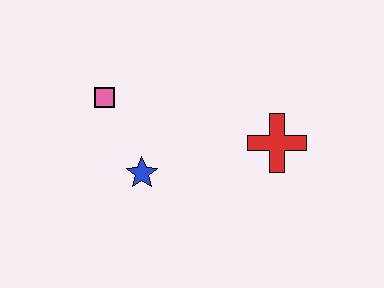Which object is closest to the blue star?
The pink square is closest to the blue star.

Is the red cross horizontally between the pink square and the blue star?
No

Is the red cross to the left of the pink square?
No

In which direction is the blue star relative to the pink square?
The blue star is below the pink square.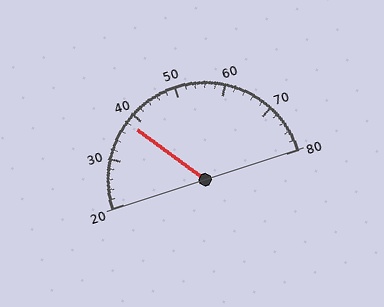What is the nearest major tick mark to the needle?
The nearest major tick mark is 40.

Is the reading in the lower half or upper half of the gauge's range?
The reading is in the lower half of the range (20 to 80).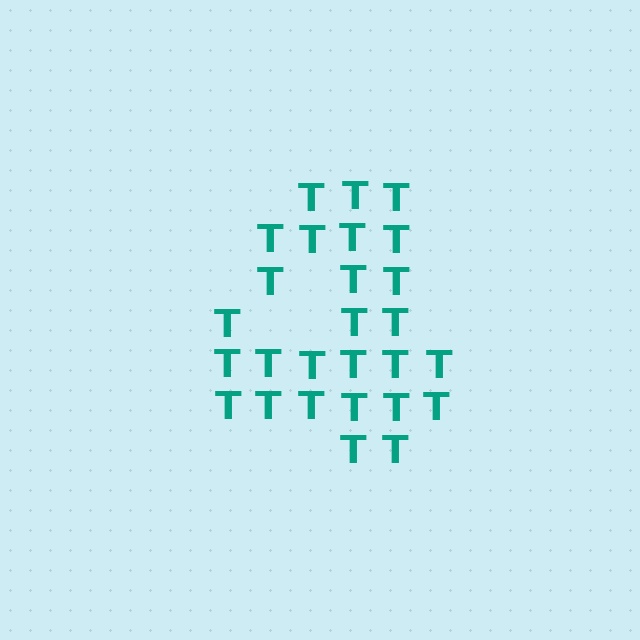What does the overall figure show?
The overall figure shows the digit 4.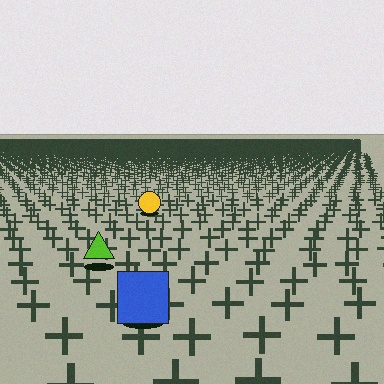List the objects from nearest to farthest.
From nearest to farthest: the blue square, the lime triangle, the yellow circle.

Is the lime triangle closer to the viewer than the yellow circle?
Yes. The lime triangle is closer — you can tell from the texture gradient: the ground texture is coarser near it.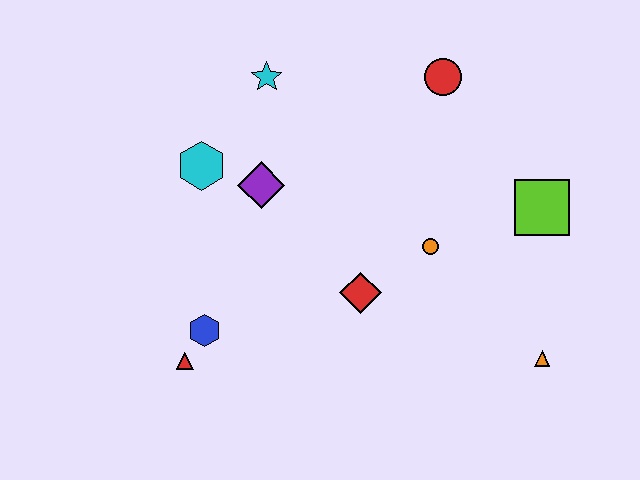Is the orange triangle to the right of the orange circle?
Yes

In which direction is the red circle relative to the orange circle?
The red circle is above the orange circle.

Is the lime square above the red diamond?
Yes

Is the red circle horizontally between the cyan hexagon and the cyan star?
No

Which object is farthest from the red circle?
The red triangle is farthest from the red circle.